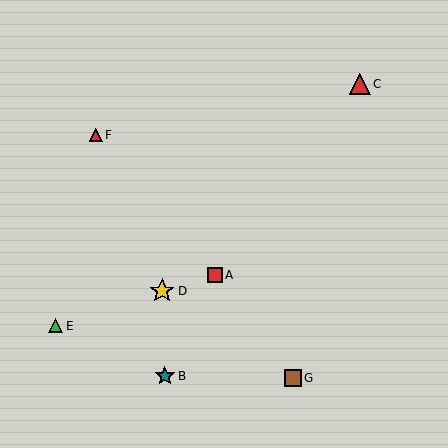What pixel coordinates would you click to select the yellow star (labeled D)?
Click at (162, 291) to select the yellow star D.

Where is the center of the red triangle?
The center of the red triangle is at (360, 84).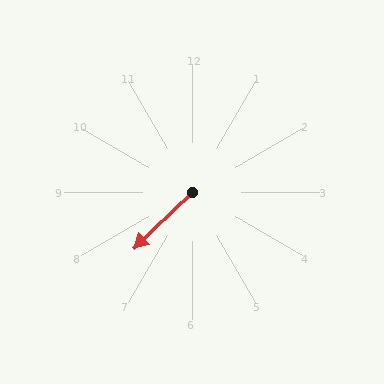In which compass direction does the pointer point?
Southwest.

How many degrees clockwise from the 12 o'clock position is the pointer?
Approximately 226 degrees.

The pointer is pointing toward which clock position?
Roughly 8 o'clock.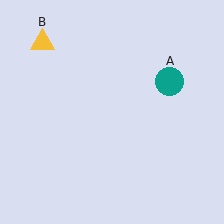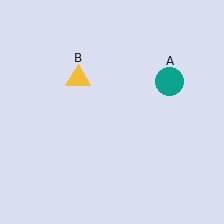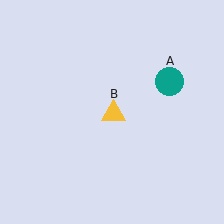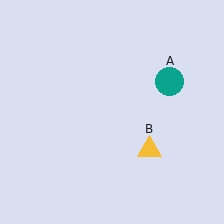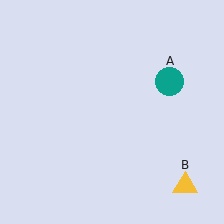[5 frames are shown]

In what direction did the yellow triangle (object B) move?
The yellow triangle (object B) moved down and to the right.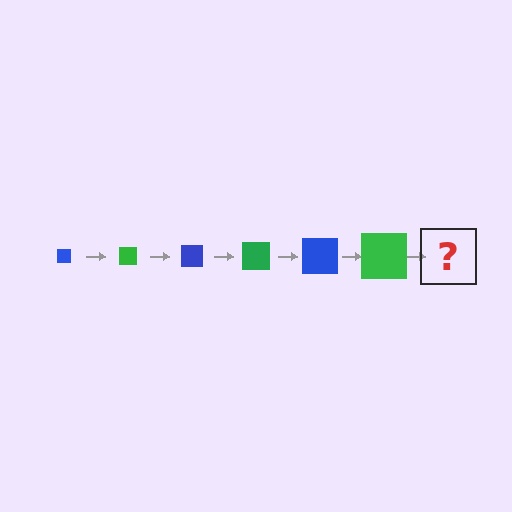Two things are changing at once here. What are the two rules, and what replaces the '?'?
The two rules are that the square grows larger each step and the color cycles through blue and green. The '?' should be a blue square, larger than the previous one.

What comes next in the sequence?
The next element should be a blue square, larger than the previous one.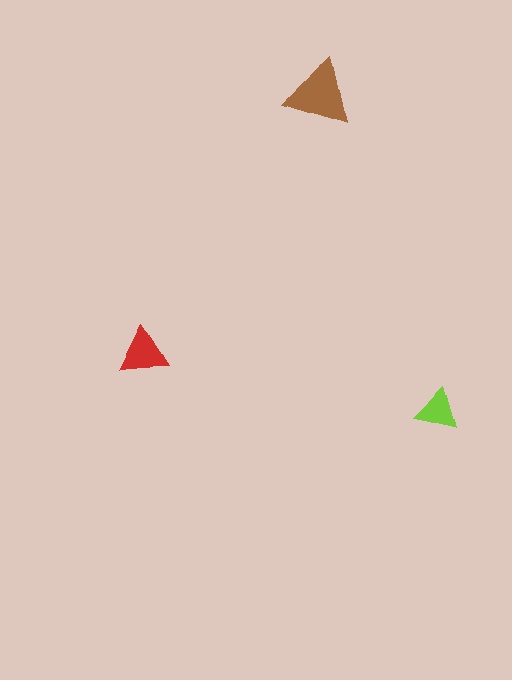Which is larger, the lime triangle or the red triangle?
The red one.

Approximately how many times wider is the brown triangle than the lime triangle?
About 1.5 times wider.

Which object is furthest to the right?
The lime triangle is rightmost.